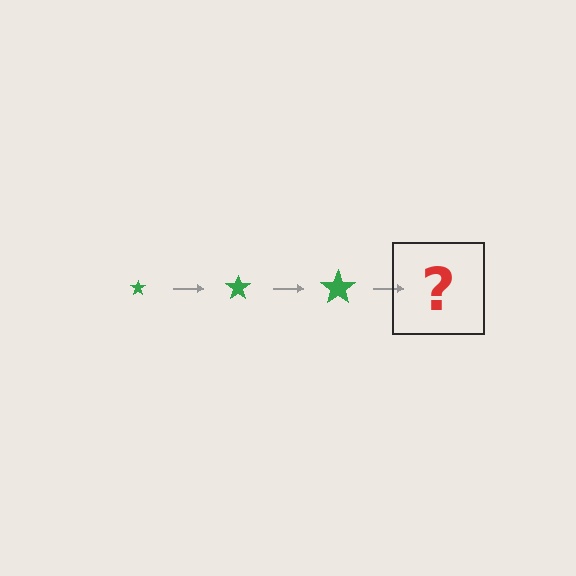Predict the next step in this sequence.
The next step is a green star, larger than the previous one.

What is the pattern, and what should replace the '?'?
The pattern is that the star gets progressively larger each step. The '?' should be a green star, larger than the previous one.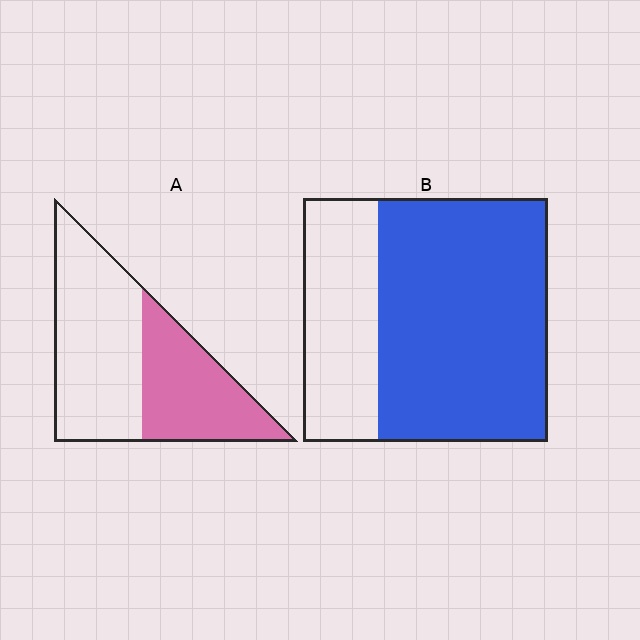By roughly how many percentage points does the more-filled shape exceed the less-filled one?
By roughly 30 percentage points (B over A).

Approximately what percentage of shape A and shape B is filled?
A is approximately 40% and B is approximately 70%.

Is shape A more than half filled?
No.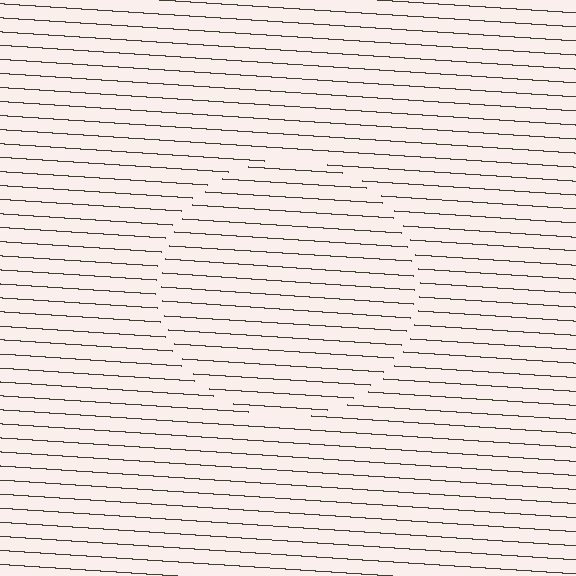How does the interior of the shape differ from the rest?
The interior of the shape contains the same grating, shifted by half a period — the contour is defined by the phase discontinuity where line-ends from the inner and outer gratings abut.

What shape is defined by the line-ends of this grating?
An illusory circle. The interior of the shape contains the same grating, shifted by half a period — the contour is defined by the phase discontinuity where line-ends from the inner and outer gratings abut.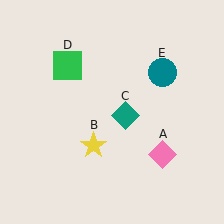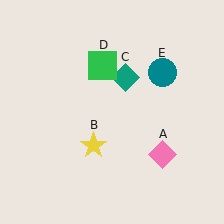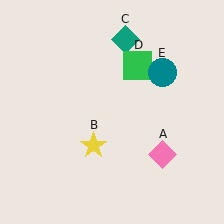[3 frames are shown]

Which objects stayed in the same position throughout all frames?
Pink diamond (object A) and yellow star (object B) and teal circle (object E) remained stationary.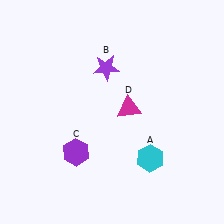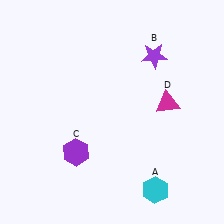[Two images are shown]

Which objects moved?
The objects that moved are: the cyan hexagon (A), the purple star (B), the magenta triangle (D).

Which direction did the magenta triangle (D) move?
The magenta triangle (D) moved right.